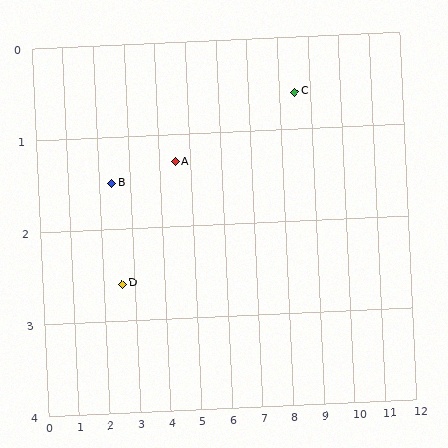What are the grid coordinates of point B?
Point B is at approximately (2.4, 1.5).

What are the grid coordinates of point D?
Point D is at approximately (2.6, 2.6).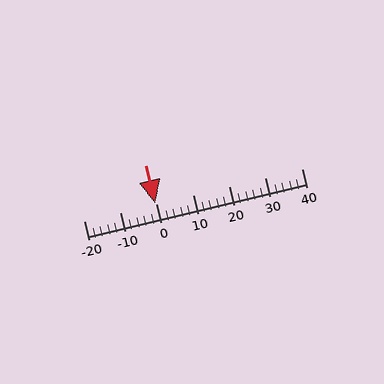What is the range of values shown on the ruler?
The ruler shows values from -20 to 40.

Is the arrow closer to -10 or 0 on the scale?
The arrow is closer to 0.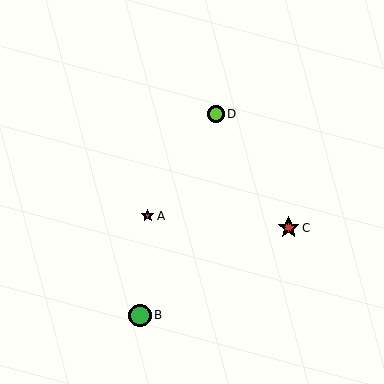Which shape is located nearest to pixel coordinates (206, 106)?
The lime circle (labeled D) at (216, 114) is nearest to that location.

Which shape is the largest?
The green circle (labeled B) is the largest.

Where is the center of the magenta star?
The center of the magenta star is at (148, 216).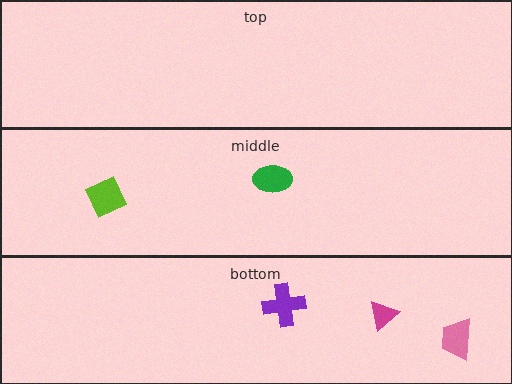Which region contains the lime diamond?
The middle region.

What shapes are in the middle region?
The green ellipse, the lime diamond.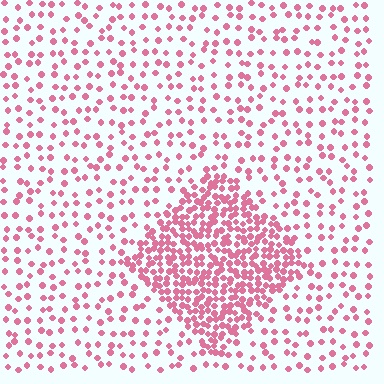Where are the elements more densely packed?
The elements are more densely packed inside the diamond boundary.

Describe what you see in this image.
The image contains small pink elements arranged at two different densities. A diamond-shaped region is visible where the elements are more densely packed than the surrounding area.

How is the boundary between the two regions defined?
The boundary is defined by a change in element density (approximately 2.9x ratio). All elements are the same color, size, and shape.